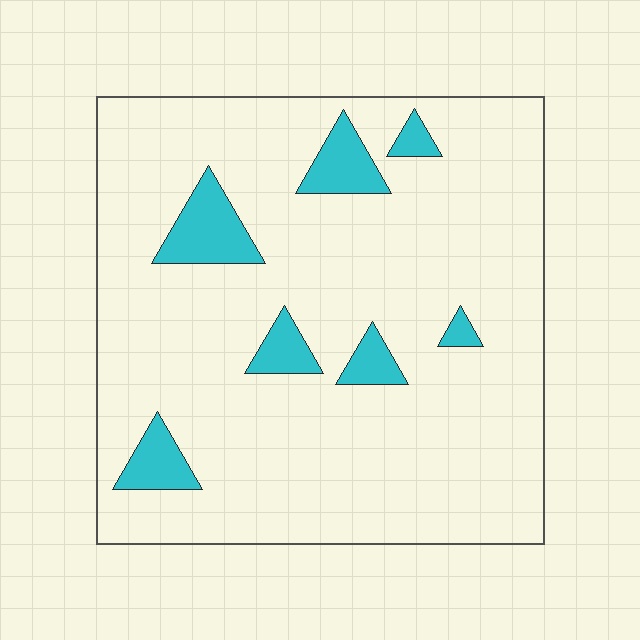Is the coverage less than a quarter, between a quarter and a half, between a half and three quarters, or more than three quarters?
Less than a quarter.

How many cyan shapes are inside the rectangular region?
7.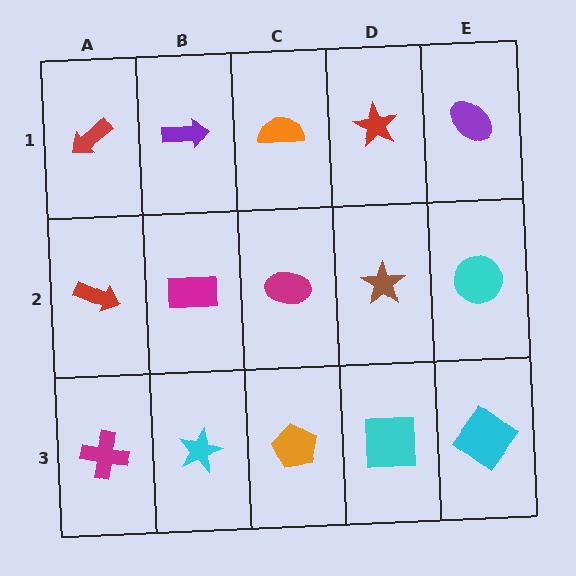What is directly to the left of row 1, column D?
An orange semicircle.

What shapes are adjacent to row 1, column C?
A magenta ellipse (row 2, column C), a purple arrow (row 1, column B), a red star (row 1, column D).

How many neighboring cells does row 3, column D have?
3.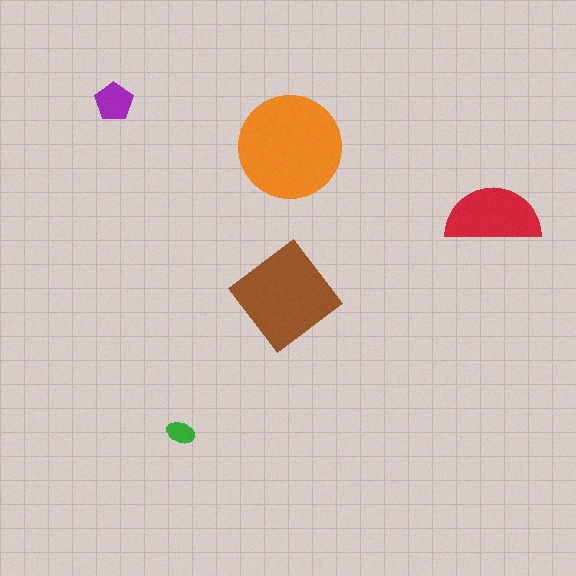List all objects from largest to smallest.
The orange circle, the brown diamond, the red semicircle, the purple pentagon, the green ellipse.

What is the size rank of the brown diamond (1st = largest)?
2nd.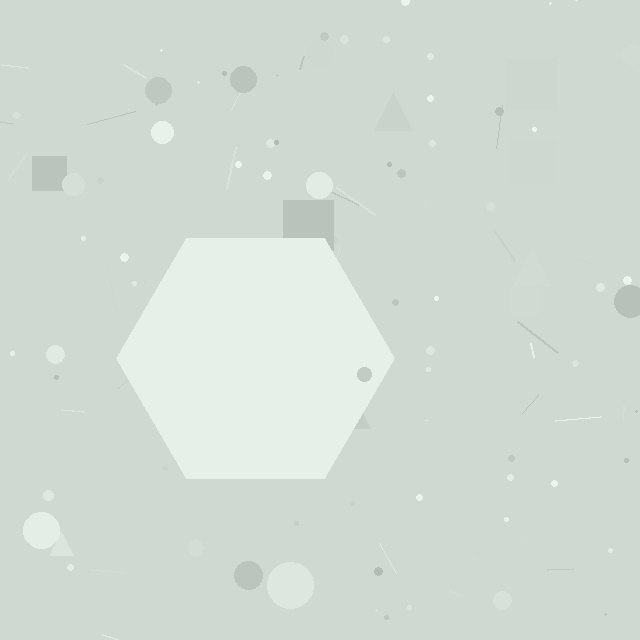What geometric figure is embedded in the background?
A hexagon is embedded in the background.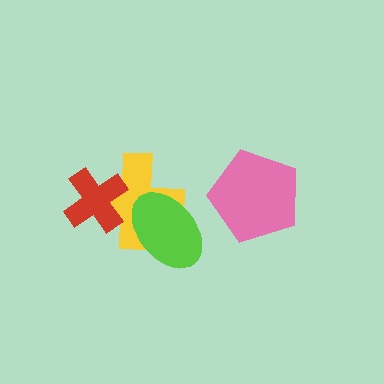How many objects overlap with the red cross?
1 object overlaps with the red cross.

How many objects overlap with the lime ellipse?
1 object overlaps with the lime ellipse.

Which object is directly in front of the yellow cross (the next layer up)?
The red cross is directly in front of the yellow cross.